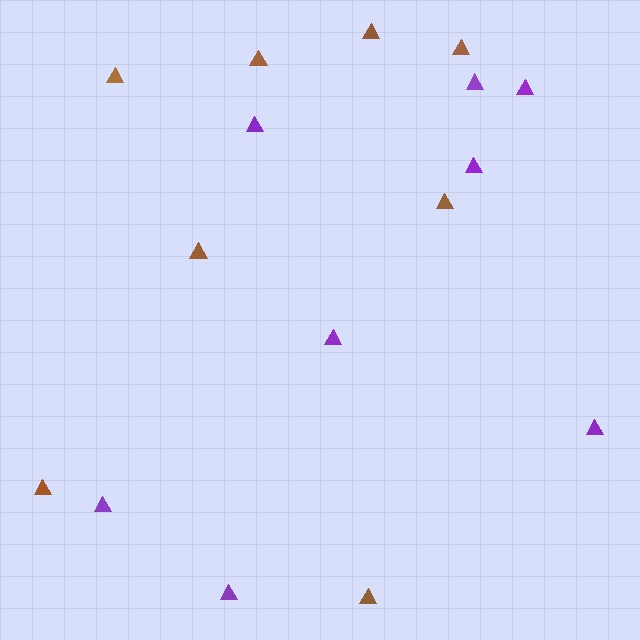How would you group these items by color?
There are 2 groups: one group of brown triangles (8) and one group of purple triangles (8).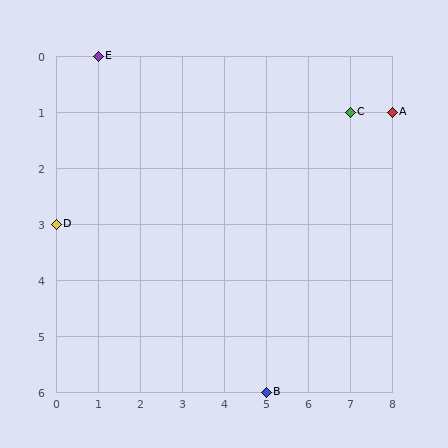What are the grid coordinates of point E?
Point E is at grid coordinates (1, 0).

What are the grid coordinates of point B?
Point B is at grid coordinates (5, 6).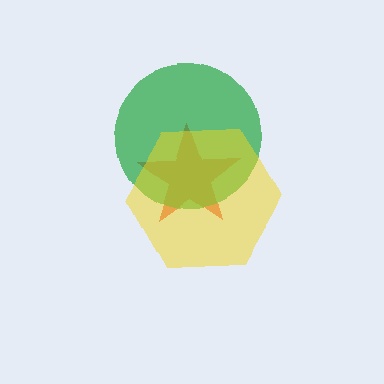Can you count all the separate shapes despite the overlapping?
Yes, there are 3 separate shapes.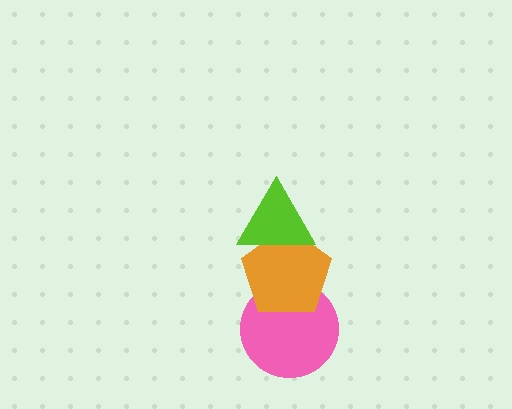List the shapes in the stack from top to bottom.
From top to bottom: the lime triangle, the orange pentagon, the pink circle.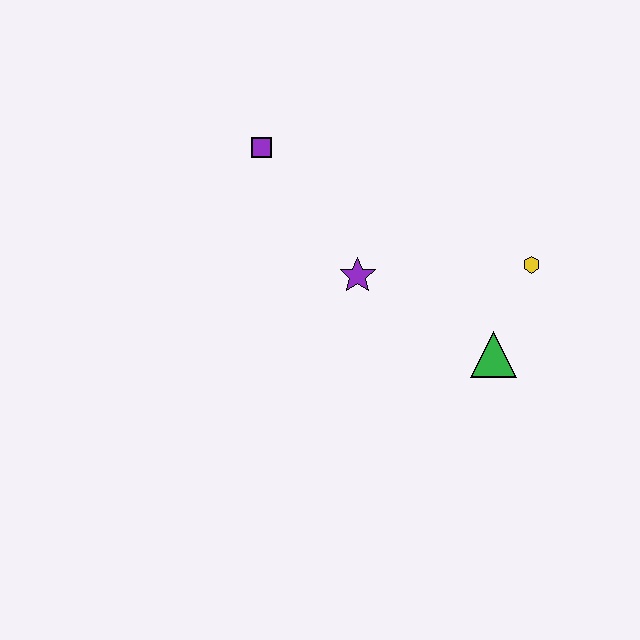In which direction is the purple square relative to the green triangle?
The purple square is to the left of the green triangle.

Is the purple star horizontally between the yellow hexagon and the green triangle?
No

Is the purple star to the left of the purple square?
No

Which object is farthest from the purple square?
The green triangle is farthest from the purple square.